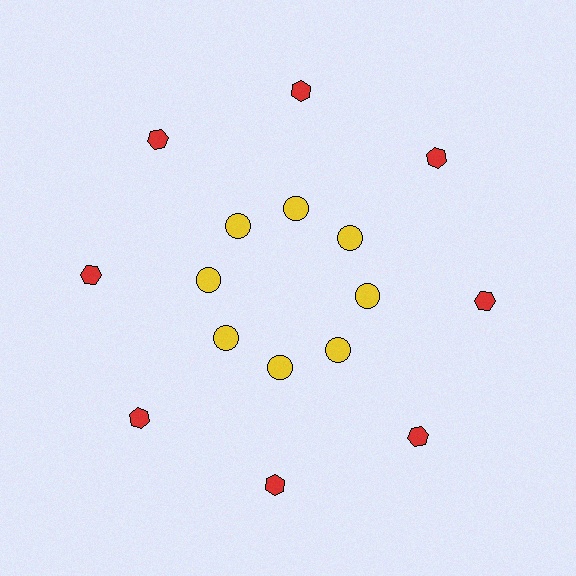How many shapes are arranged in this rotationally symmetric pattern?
There are 16 shapes, arranged in 8 groups of 2.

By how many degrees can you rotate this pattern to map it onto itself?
The pattern maps onto itself every 45 degrees of rotation.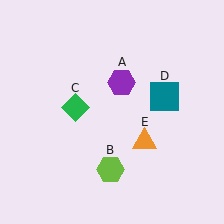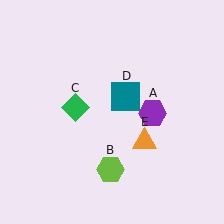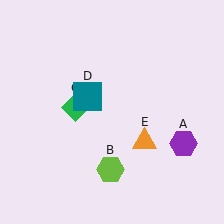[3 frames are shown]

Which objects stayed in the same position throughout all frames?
Lime hexagon (object B) and green diamond (object C) and orange triangle (object E) remained stationary.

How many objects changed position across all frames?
2 objects changed position: purple hexagon (object A), teal square (object D).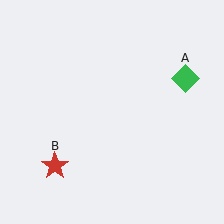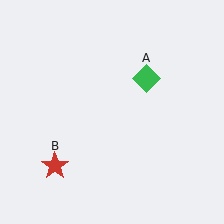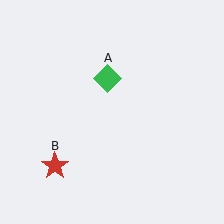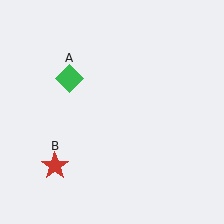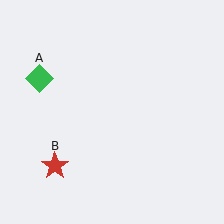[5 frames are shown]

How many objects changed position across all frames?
1 object changed position: green diamond (object A).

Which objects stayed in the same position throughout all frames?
Red star (object B) remained stationary.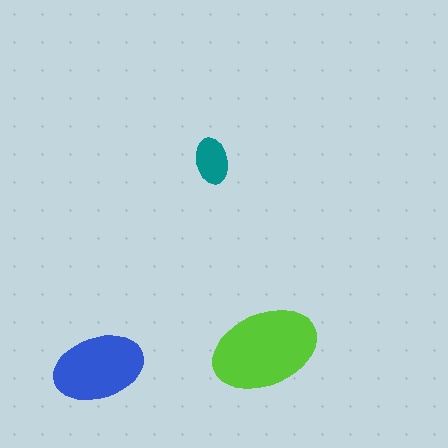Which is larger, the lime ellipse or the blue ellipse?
The lime one.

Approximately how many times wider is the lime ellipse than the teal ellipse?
About 2.5 times wider.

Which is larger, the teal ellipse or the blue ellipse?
The blue one.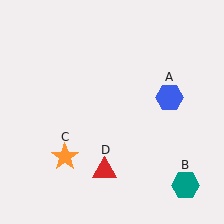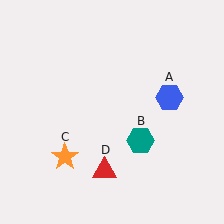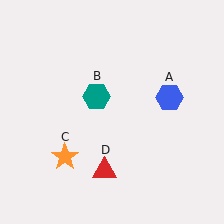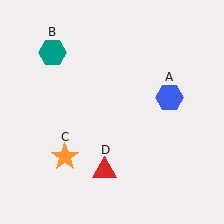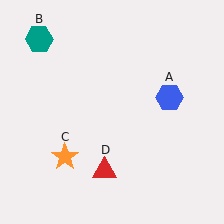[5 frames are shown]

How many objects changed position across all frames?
1 object changed position: teal hexagon (object B).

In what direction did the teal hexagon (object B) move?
The teal hexagon (object B) moved up and to the left.